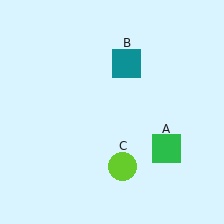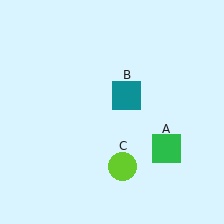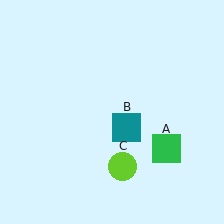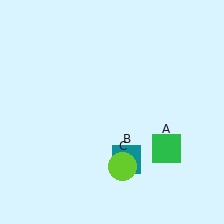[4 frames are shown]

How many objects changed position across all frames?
1 object changed position: teal square (object B).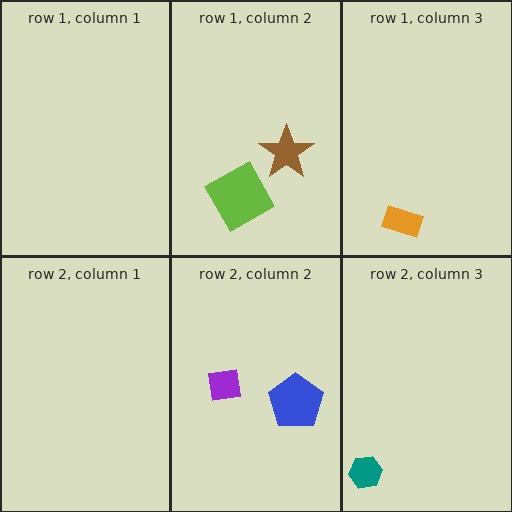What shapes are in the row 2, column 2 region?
The purple square, the blue pentagon.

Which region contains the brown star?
The row 1, column 2 region.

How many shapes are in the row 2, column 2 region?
2.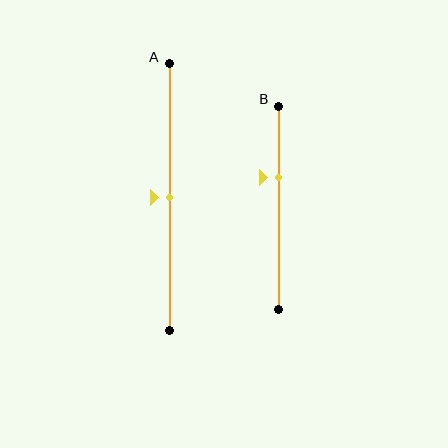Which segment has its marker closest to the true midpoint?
Segment A has its marker closest to the true midpoint.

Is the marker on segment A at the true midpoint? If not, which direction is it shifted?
Yes, the marker on segment A is at the true midpoint.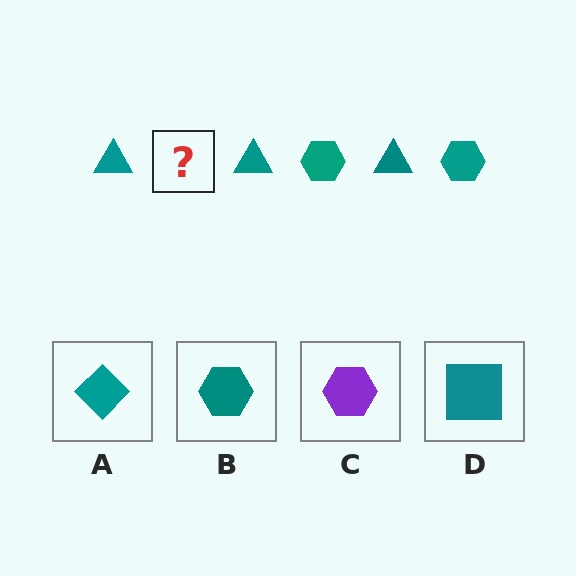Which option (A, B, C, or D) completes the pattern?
B.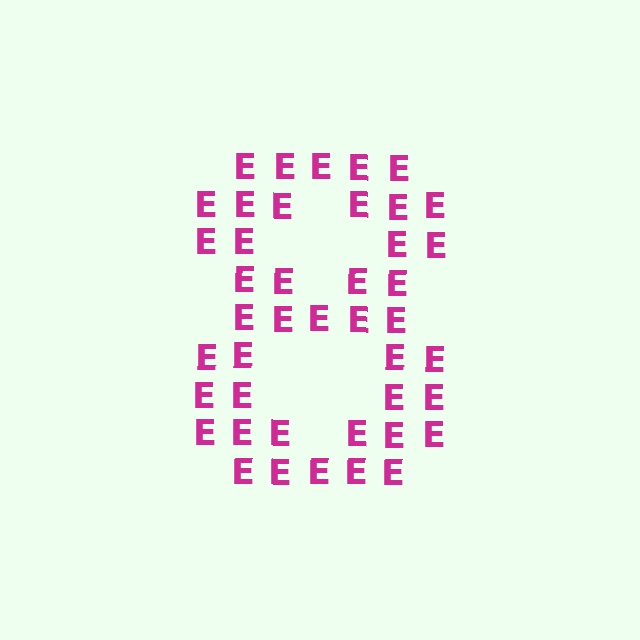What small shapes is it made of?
It is made of small letter E's.